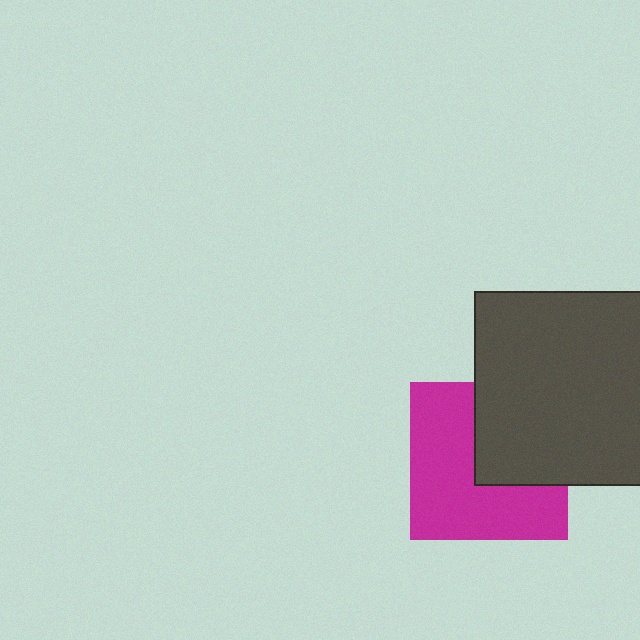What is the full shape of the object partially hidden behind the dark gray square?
The partially hidden object is a magenta square.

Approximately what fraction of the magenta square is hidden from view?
Roughly 39% of the magenta square is hidden behind the dark gray square.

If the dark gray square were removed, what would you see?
You would see the complete magenta square.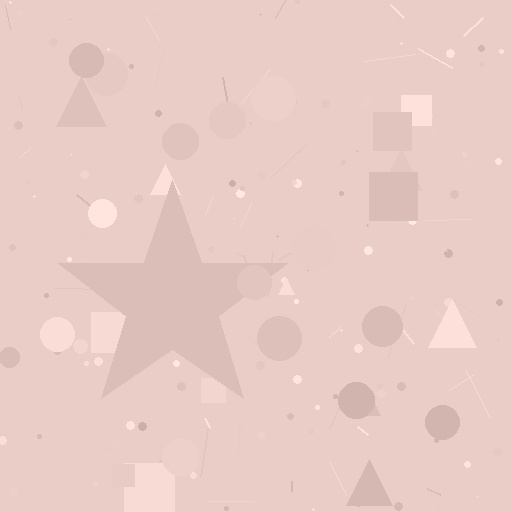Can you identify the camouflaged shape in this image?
The camouflaged shape is a star.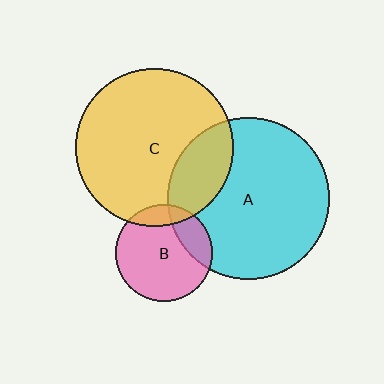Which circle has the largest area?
Circle A (cyan).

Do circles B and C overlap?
Yes.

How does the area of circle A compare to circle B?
Approximately 2.8 times.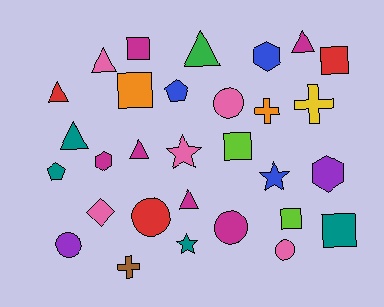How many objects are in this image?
There are 30 objects.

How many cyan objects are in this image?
There are no cyan objects.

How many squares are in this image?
There are 6 squares.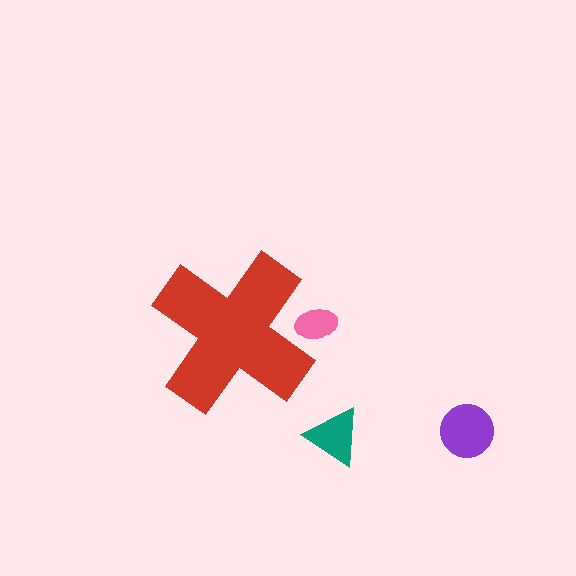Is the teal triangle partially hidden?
No, the teal triangle is fully visible.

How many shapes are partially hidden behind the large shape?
1 shape is partially hidden.